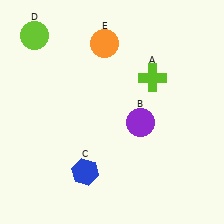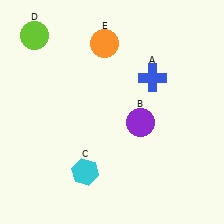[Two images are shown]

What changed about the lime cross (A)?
In Image 1, A is lime. In Image 2, it changed to blue.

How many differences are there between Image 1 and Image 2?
There are 2 differences between the two images.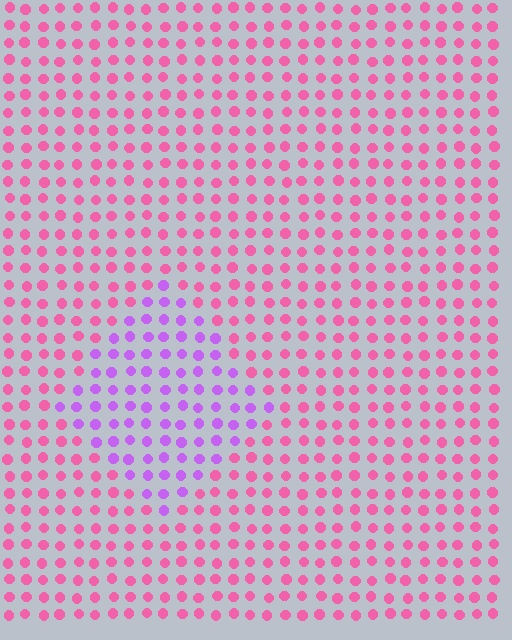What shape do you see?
I see a diamond.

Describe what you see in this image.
The image is filled with small pink elements in a uniform arrangement. A diamond-shaped region is visible where the elements are tinted to a slightly different hue, forming a subtle color boundary.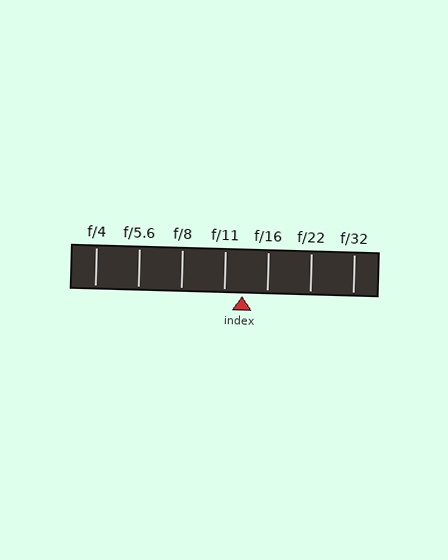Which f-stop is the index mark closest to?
The index mark is closest to f/11.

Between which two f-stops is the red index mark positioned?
The index mark is between f/11 and f/16.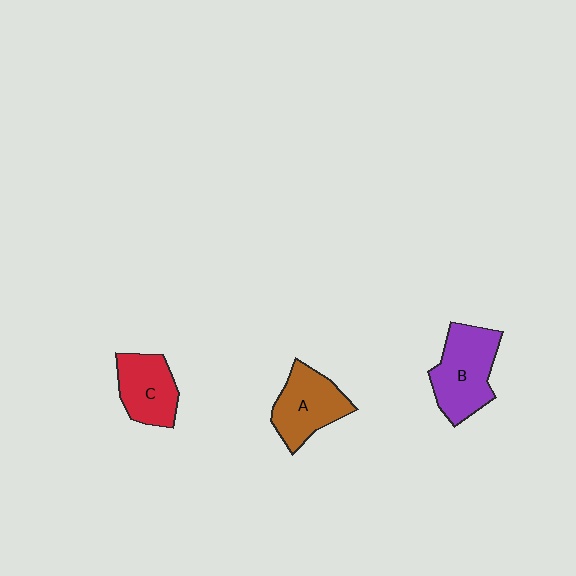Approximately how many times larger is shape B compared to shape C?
Approximately 1.3 times.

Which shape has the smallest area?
Shape C (red).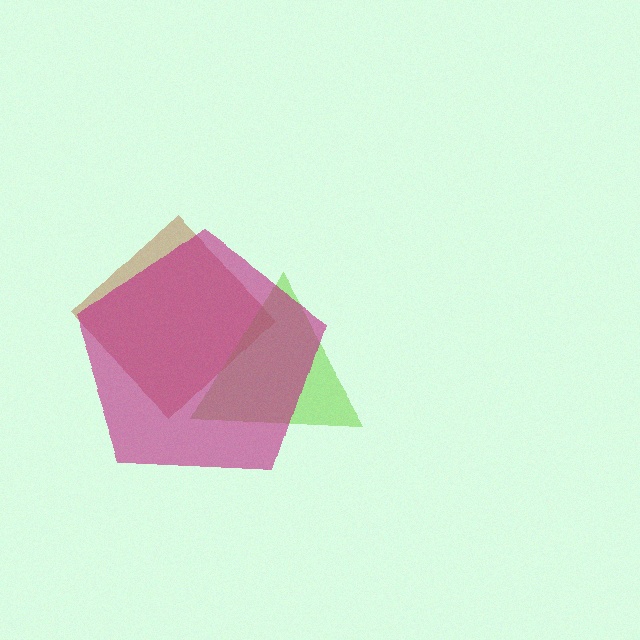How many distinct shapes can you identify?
There are 3 distinct shapes: a brown diamond, a lime triangle, a magenta pentagon.